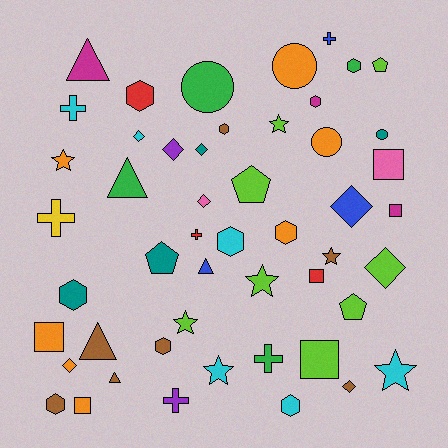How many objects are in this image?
There are 50 objects.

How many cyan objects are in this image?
There are 6 cyan objects.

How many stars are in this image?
There are 7 stars.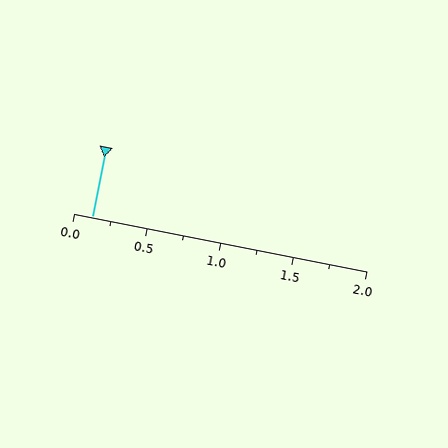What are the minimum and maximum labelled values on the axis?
The axis runs from 0.0 to 2.0.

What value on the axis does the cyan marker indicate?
The marker indicates approximately 0.12.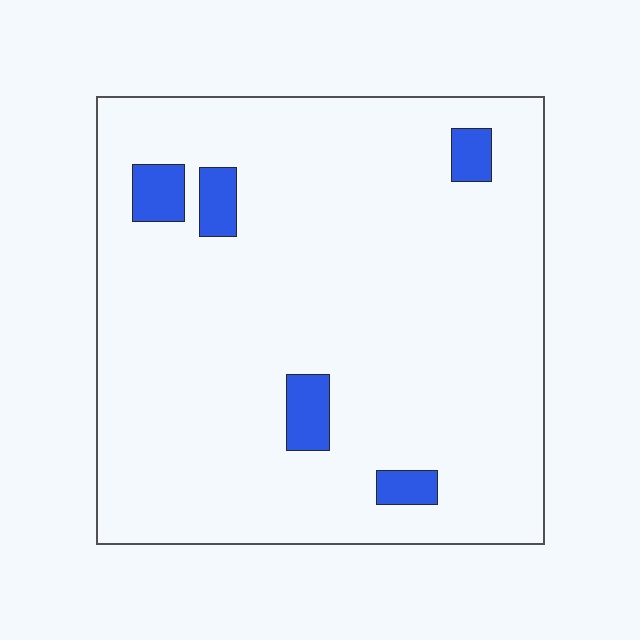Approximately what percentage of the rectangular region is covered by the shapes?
Approximately 5%.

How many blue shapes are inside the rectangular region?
5.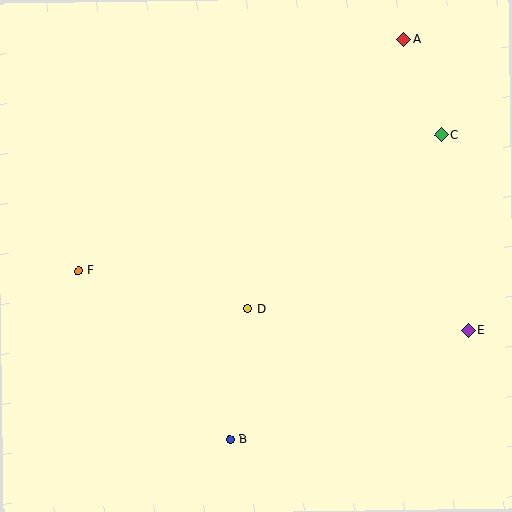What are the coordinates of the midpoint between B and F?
The midpoint between B and F is at (154, 355).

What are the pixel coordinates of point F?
Point F is at (78, 271).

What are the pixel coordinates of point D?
Point D is at (248, 309).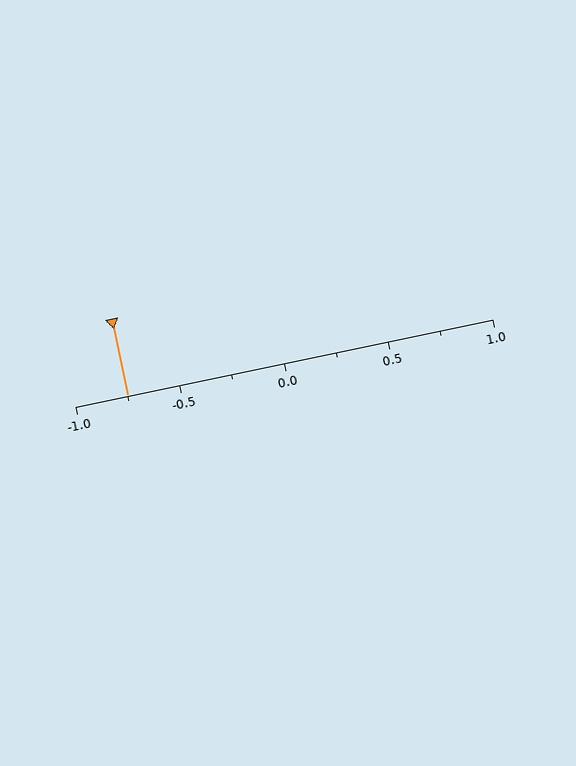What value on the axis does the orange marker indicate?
The marker indicates approximately -0.75.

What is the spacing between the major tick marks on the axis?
The major ticks are spaced 0.5 apart.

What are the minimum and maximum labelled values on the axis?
The axis runs from -1.0 to 1.0.